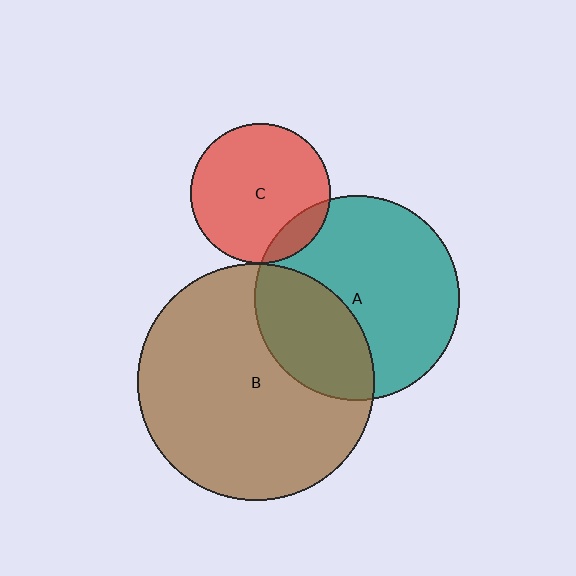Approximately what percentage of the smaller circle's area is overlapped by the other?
Approximately 15%.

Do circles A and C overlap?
Yes.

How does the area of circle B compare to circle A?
Approximately 1.3 times.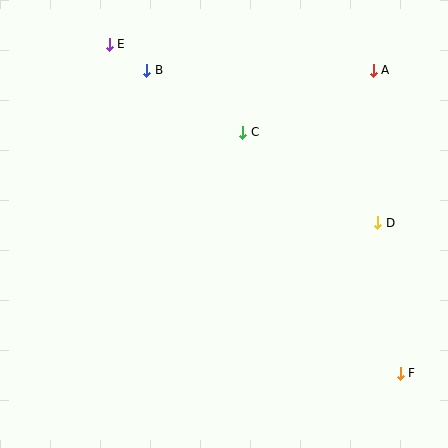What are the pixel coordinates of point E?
Point E is at (109, 44).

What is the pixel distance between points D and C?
The distance between D and C is 162 pixels.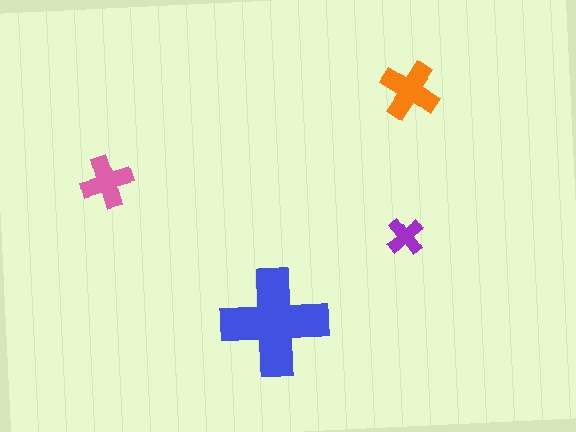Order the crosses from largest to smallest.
the blue one, the orange one, the pink one, the purple one.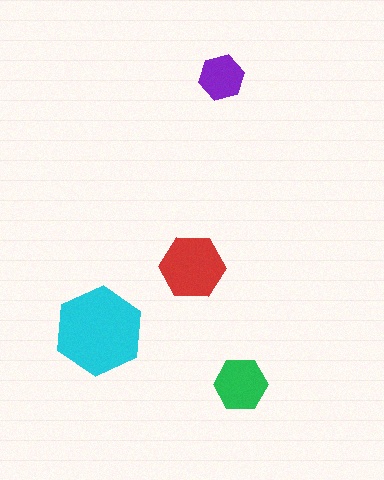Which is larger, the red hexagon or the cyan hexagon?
The cyan one.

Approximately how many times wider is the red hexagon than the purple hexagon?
About 1.5 times wider.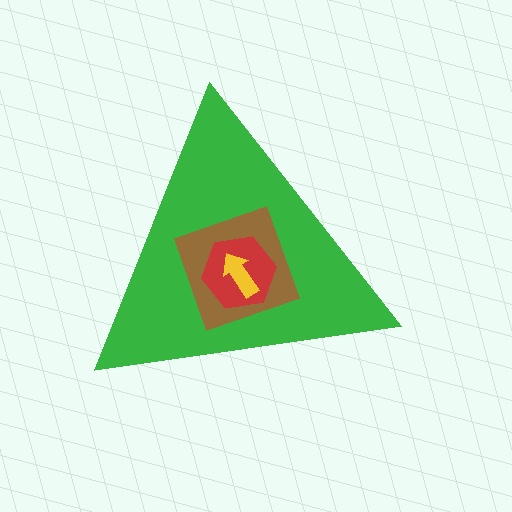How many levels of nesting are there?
4.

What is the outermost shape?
The green triangle.